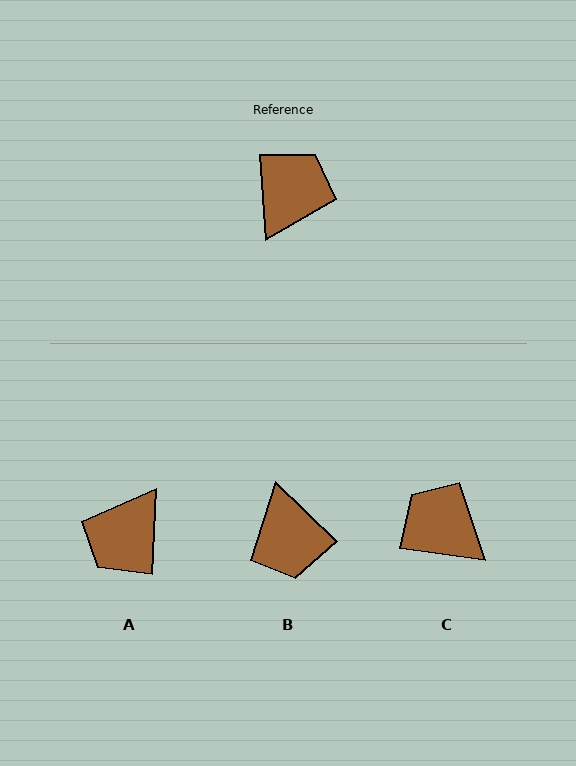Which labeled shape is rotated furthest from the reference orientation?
A, about 173 degrees away.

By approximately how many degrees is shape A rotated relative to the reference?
Approximately 173 degrees counter-clockwise.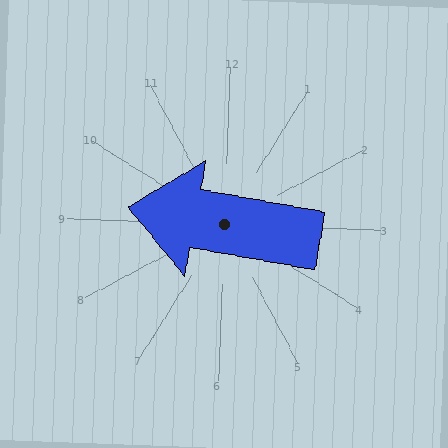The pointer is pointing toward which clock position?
Roughly 9 o'clock.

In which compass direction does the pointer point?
West.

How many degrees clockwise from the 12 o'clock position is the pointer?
Approximately 278 degrees.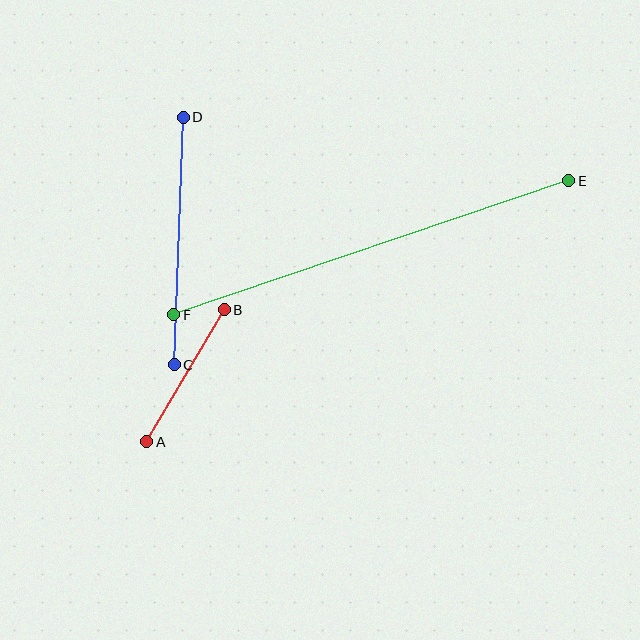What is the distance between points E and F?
The distance is approximately 417 pixels.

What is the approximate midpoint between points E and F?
The midpoint is at approximately (371, 248) pixels.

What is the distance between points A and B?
The distance is approximately 153 pixels.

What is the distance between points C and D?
The distance is approximately 248 pixels.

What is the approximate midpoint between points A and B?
The midpoint is at approximately (185, 376) pixels.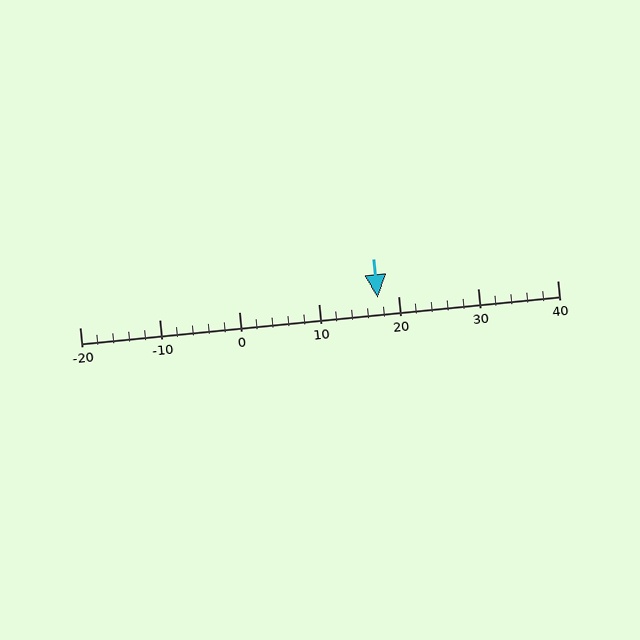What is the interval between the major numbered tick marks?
The major tick marks are spaced 10 units apart.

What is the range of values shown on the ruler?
The ruler shows values from -20 to 40.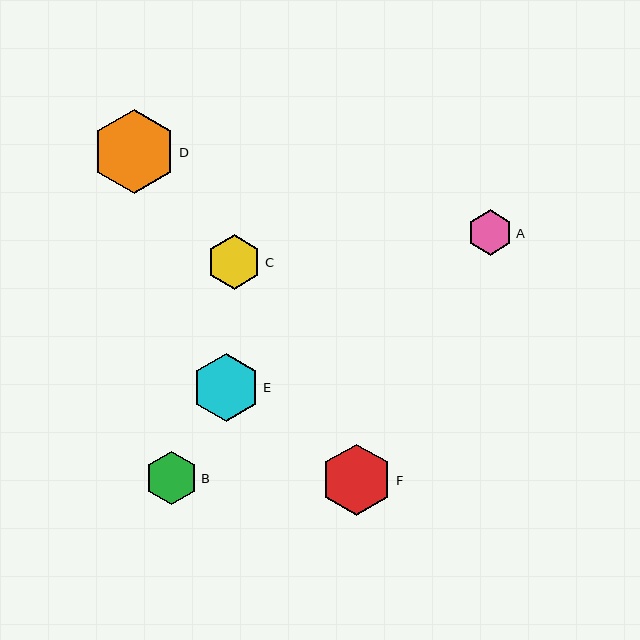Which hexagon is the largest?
Hexagon D is the largest with a size of approximately 84 pixels.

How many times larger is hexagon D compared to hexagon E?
Hexagon D is approximately 1.2 times the size of hexagon E.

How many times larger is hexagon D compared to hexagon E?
Hexagon D is approximately 1.2 times the size of hexagon E.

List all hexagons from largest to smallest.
From largest to smallest: D, F, E, C, B, A.